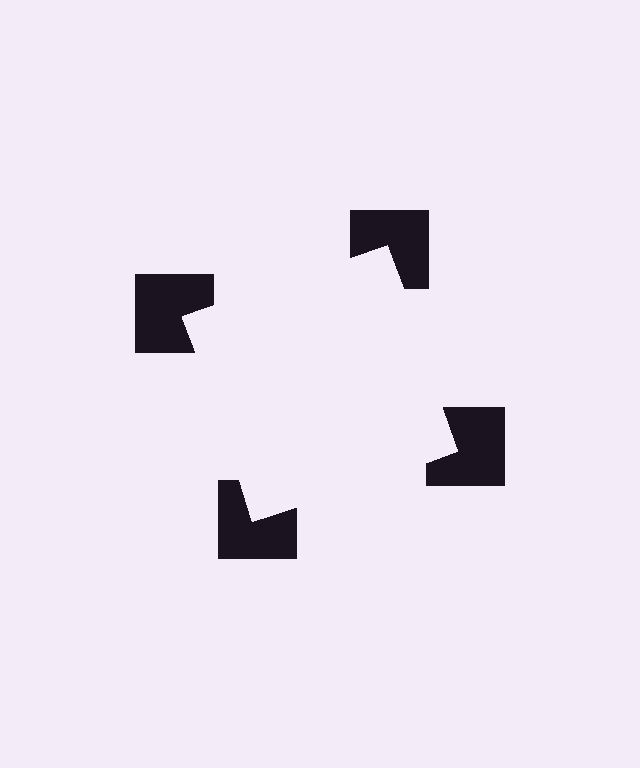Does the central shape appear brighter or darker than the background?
It typically appears slightly brighter than the background, even though no actual brightness change is drawn.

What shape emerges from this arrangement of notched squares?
An illusory square — its edges are inferred from the aligned wedge cuts in the notched squares, not physically drawn.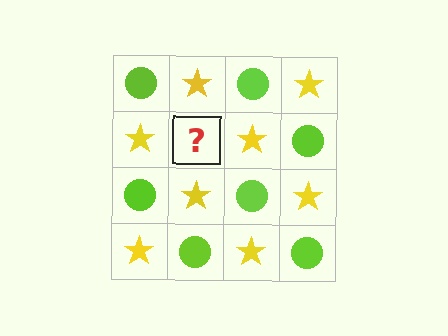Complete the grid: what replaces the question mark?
The question mark should be replaced with a lime circle.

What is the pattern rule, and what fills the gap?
The rule is that it alternates lime circle and yellow star in a checkerboard pattern. The gap should be filled with a lime circle.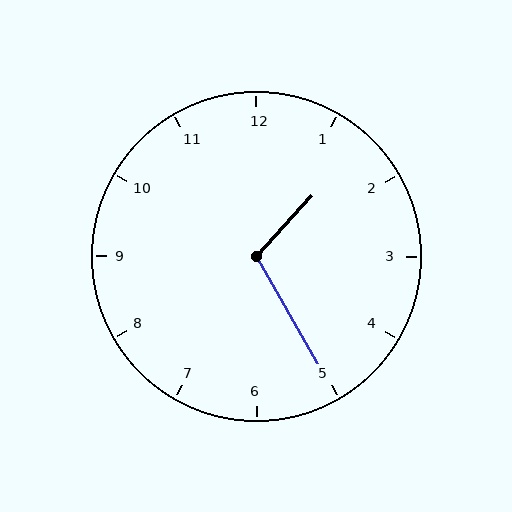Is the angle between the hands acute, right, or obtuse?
It is obtuse.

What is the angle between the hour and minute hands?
Approximately 108 degrees.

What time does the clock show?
1:25.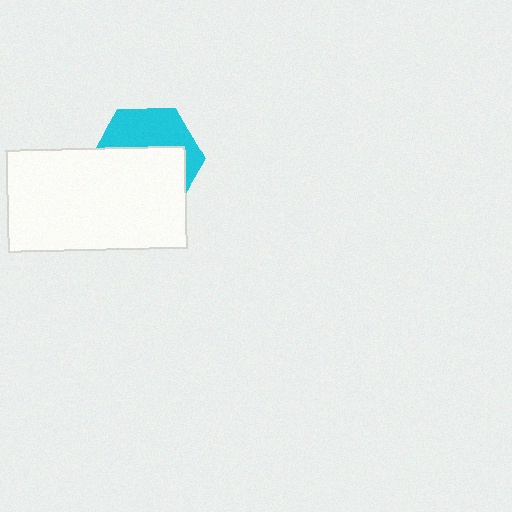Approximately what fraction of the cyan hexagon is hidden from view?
Roughly 60% of the cyan hexagon is hidden behind the white rectangle.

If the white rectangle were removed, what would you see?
You would see the complete cyan hexagon.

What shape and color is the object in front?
The object in front is a white rectangle.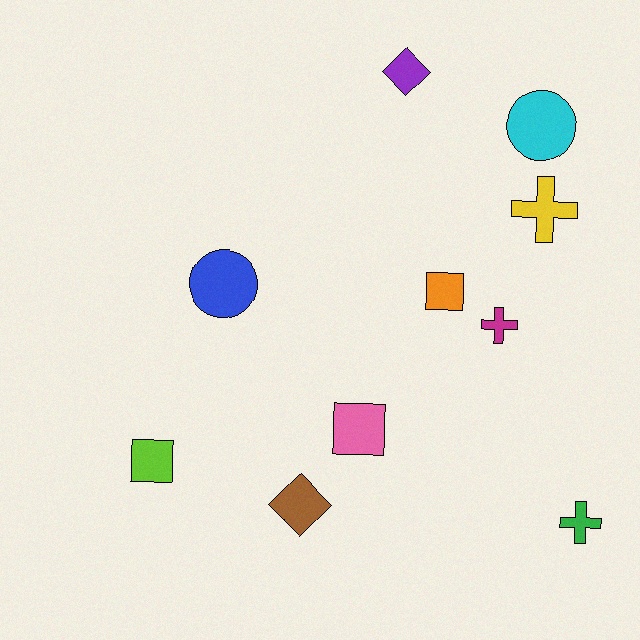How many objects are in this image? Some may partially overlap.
There are 10 objects.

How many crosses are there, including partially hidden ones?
There are 3 crosses.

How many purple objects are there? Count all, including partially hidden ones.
There is 1 purple object.